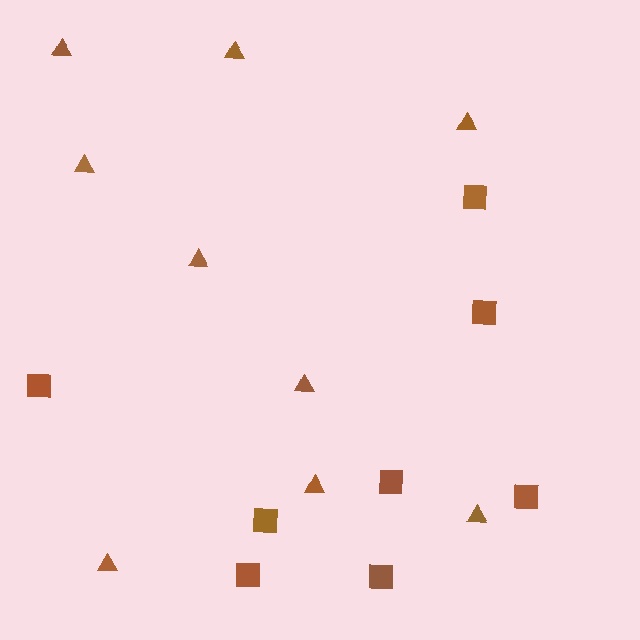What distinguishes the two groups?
There are 2 groups: one group of triangles (9) and one group of squares (8).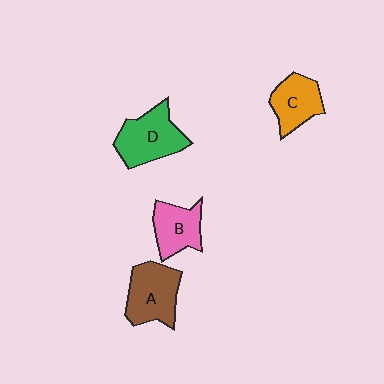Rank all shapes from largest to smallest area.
From largest to smallest: D (green), A (brown), C (orange), B (pink).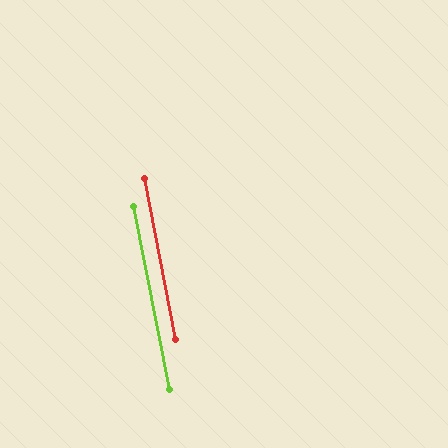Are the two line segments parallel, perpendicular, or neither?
Parallel — their directions differ by only 0.2°.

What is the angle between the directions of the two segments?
Approximately 0 degrees.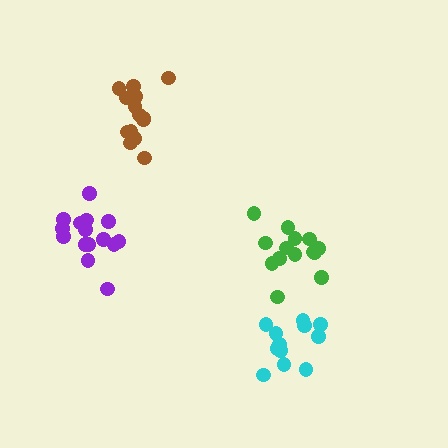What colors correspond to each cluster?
The clusters are colored: green, brown, purple, cyan.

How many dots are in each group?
Group 1: 14 dots, Group 2: 14 dots, Group 3: 15 dots, Group 4: 12 dots (55 total).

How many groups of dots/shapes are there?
There are 4 groups.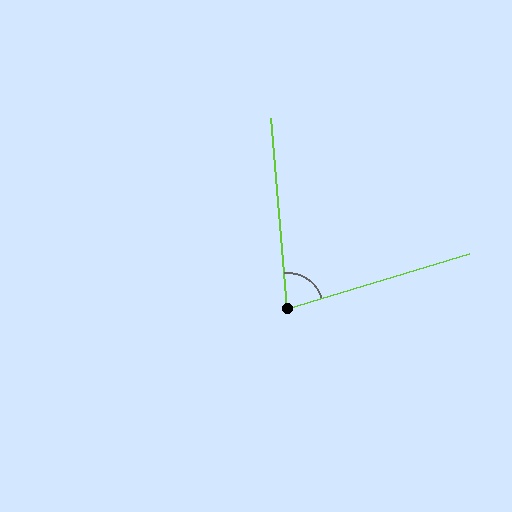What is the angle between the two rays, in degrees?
Approximately 78 degrees.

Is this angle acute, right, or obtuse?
It is acute.